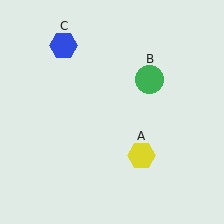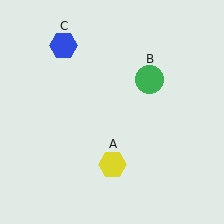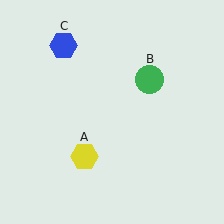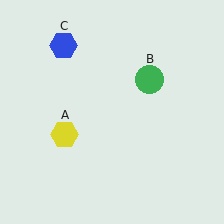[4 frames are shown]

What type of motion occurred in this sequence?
The yellow hexagon (object A) rotated clockwise around the center of the scene.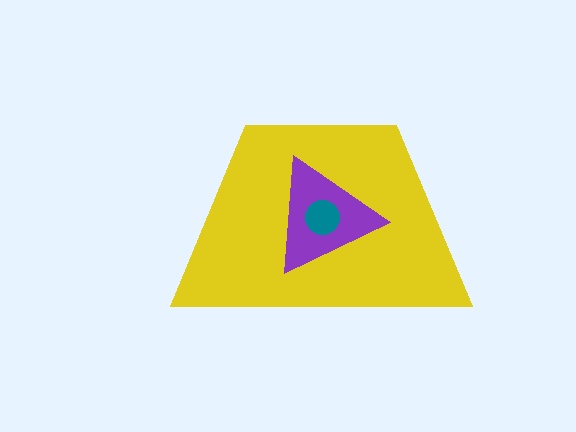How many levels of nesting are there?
3.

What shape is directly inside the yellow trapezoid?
The purple triangle.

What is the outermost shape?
The yellow trapezoid.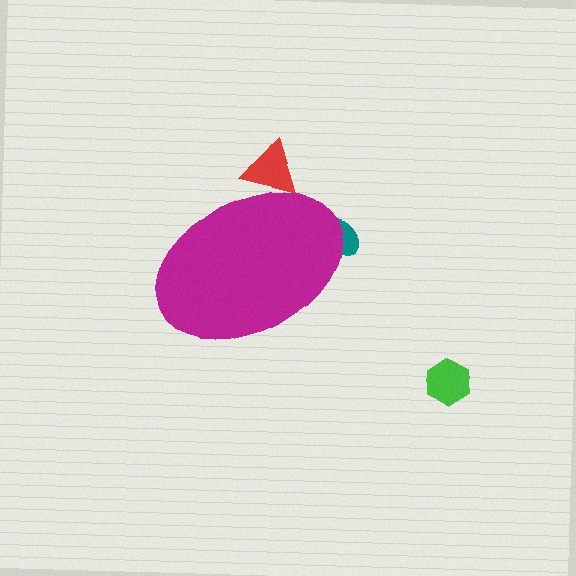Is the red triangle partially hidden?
Yes, the red triangle is partially hidden behind the magenta ellipse.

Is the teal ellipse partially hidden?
Yes, the teal ellipse is partially hidden behind the magenta ellipse.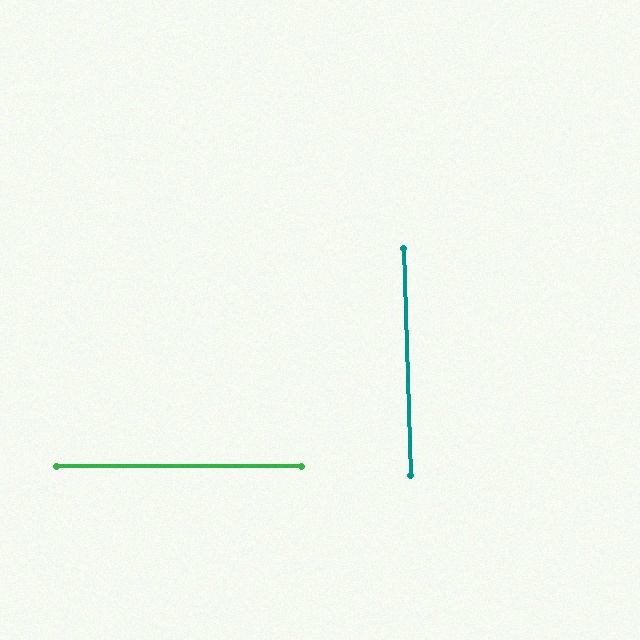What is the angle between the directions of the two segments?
Approximately 88 degrees.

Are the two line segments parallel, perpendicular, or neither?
Perpendicular — they meet at approximately 88°.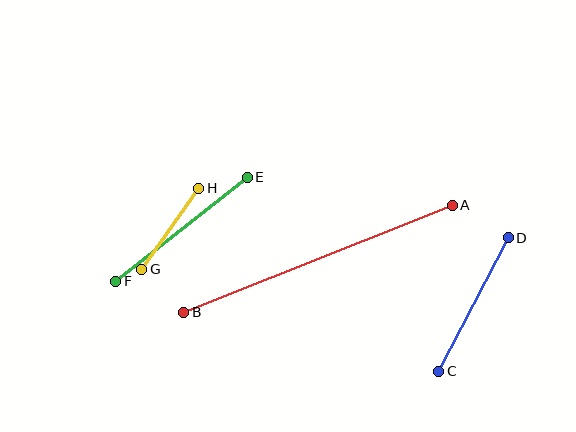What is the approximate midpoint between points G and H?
The midpoint is at approximately (170, 229) pixels.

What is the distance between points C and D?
The distance is approximately 151 pixels.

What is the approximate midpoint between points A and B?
The midpoint is at approximately (318, 259) pixels.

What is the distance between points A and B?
The distance is approximately 289 pixels.